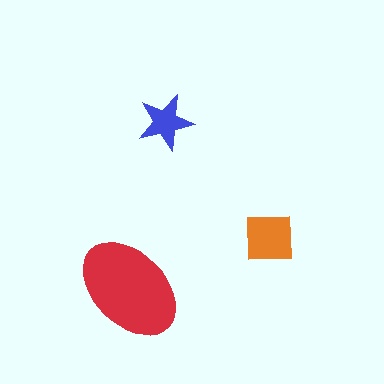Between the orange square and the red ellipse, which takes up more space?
The red ellipse.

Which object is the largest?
The red ellipse.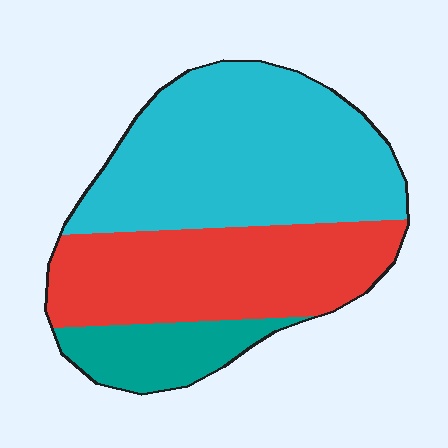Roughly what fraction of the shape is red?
Red takes up about three eighths (3/8) of the shape.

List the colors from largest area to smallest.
From largest to smallest: cyan, red, teal.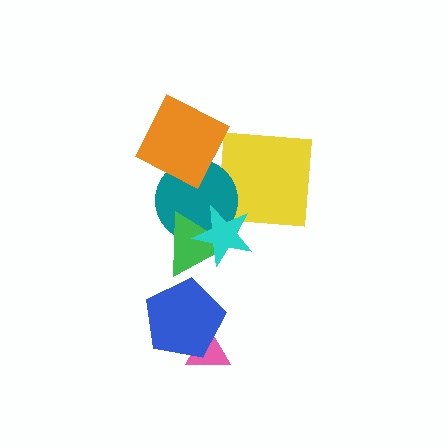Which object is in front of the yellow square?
The teal circle is in front of the yellow square.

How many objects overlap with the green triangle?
2 objects overlap with the green triangle.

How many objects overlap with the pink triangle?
1 object overlaps with the pink triangle.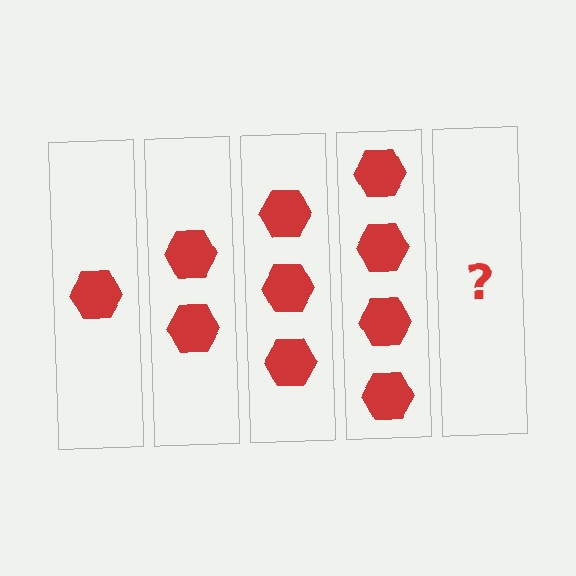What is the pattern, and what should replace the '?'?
The pattern is that each step adds one more hexagon. The '?' should be 5 hexagons.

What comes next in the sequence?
The next element should be 5 hexagons.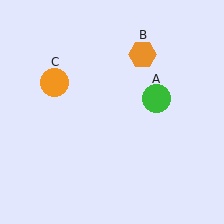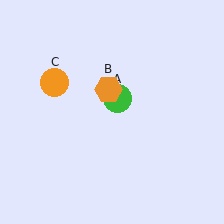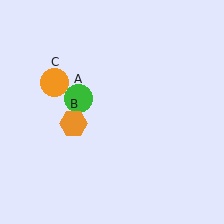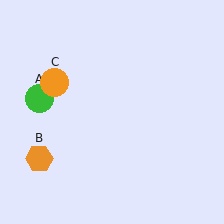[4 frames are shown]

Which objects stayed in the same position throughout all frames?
Orange circle (object C) remained stationary.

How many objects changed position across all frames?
2 objects changed position: green circle (object A), orange hexagon (object B).